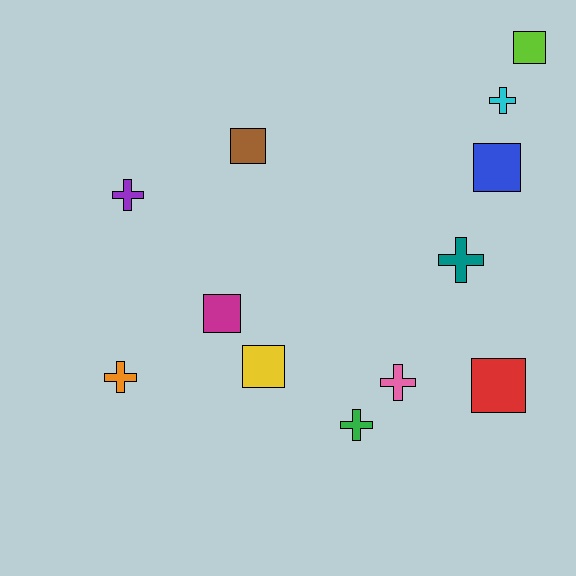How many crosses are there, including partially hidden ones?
There are 6 crosses.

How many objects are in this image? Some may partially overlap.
There are 12 objects.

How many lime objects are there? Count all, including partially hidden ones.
There is 1 lime object.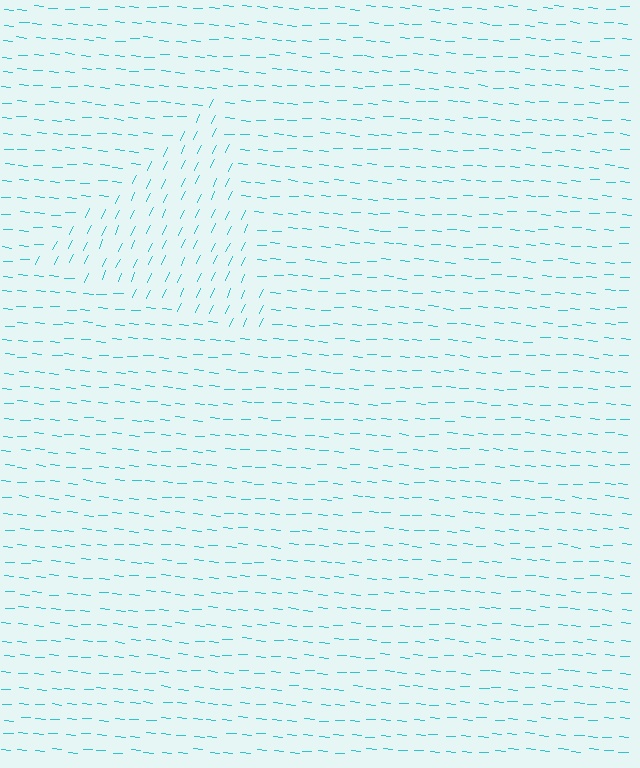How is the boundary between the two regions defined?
The boundary is defined purely by a change in line orientation (approximately 69 degrees difference). All lines are the same color and thickness.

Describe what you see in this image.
The image is filled with small cyan line segments. A triangle region in the image has lines oriented differently from the surrounding lines, creating a visible texture boundary.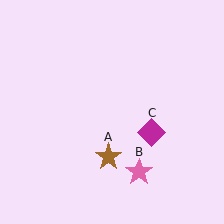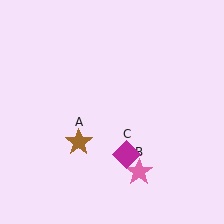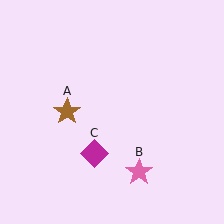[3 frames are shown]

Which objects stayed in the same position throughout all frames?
Pink star (object B) remained stationary.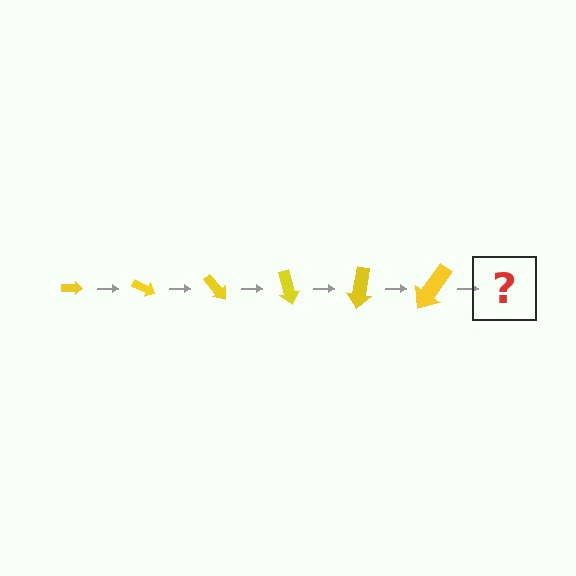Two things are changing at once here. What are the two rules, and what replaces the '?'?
The two rules are that the arrow grows larger each step and it rotates 25 degrees each step. The '?' should be an arrow, larger than the previous one and rotated 150 degrees from the start.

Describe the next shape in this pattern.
It should be an arrow, larger than the previous one and rotated 150 degrees from the start.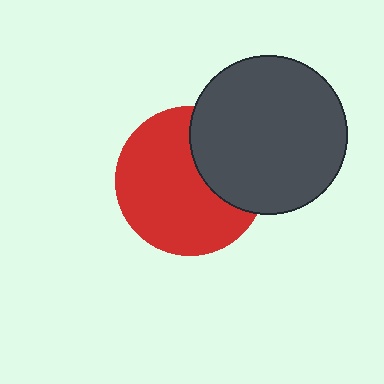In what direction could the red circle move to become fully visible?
The red circle could move left. That would shift it out from behind the dark gray circle entirely.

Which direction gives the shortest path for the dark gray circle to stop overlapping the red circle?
Moving right gives the shortest separation.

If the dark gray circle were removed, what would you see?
You would see the complete red circle.